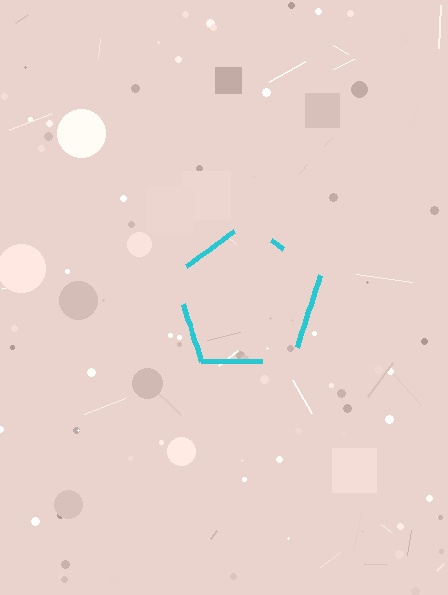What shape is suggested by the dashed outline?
The dashed outline suggests a pentagon.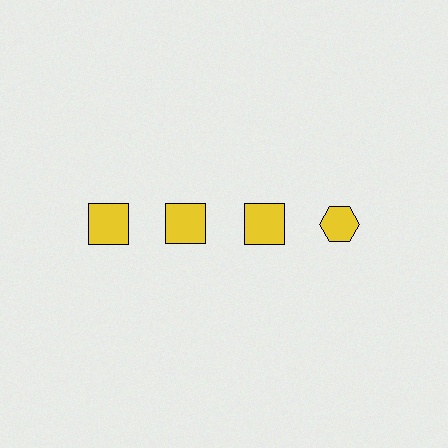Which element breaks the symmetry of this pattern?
The yellow hexagon in the top row, second from right column breaks the symmetry. All other shapes are yellow squares.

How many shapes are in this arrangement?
There are 4 shapes arranged in a grid pattern.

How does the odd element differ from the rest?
It has a different shape: hexagon instead of square.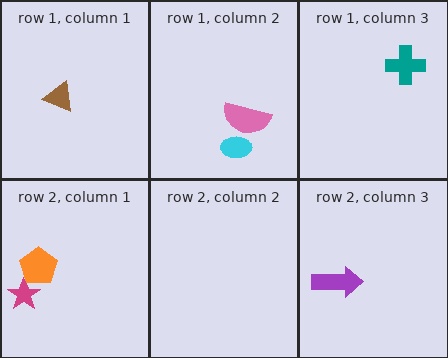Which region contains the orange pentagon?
The row 2, column 1 region.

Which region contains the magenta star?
The row 2, column 1 region.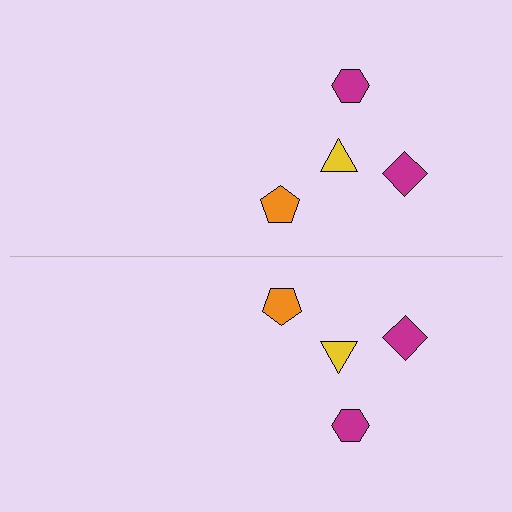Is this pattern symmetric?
Yes, this pattern has bilateral (reflection) symmetry.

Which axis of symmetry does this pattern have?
The pattern has a horizontal axis of symmetry running through the center of the image.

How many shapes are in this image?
There are 8 shapes in this image.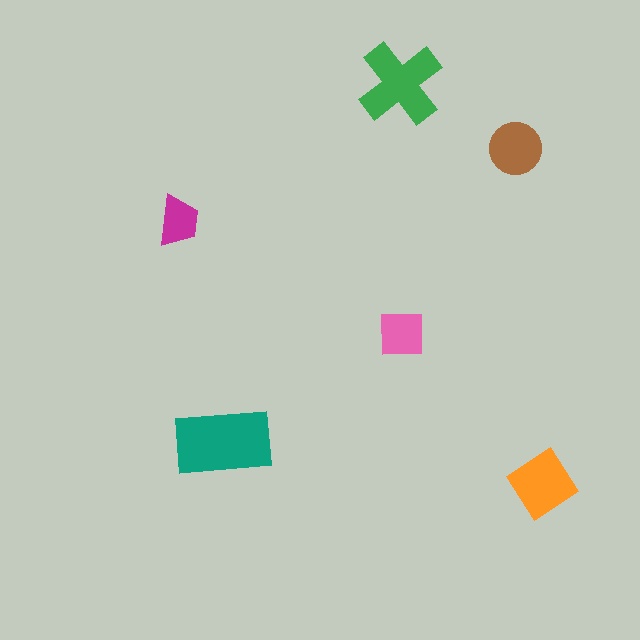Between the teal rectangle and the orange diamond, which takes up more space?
The teal rectangle.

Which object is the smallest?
The magenta trapezoid.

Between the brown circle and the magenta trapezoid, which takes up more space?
The brown circle.